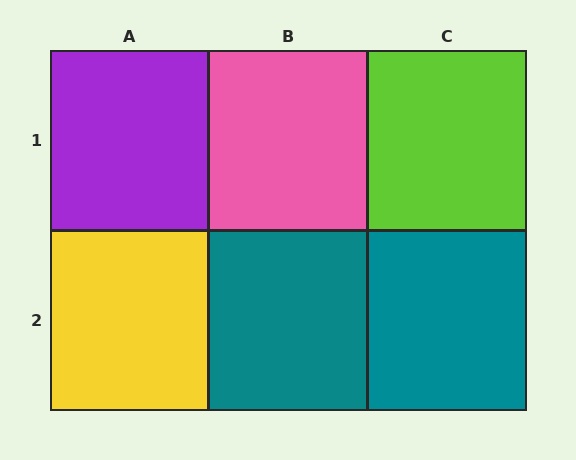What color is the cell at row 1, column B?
Pink.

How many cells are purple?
1 cell is purple.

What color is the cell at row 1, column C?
Lime.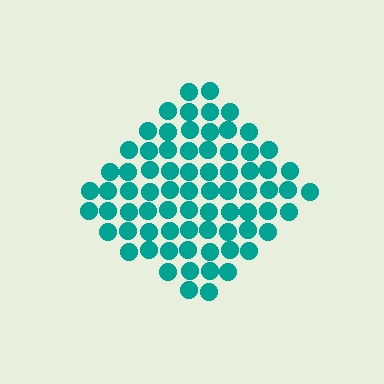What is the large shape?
The large shape is a diamond.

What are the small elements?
The small elements are circles.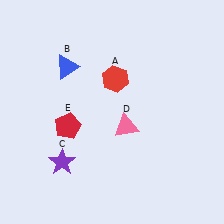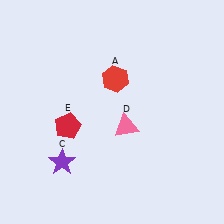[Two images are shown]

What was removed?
The blue triangle (B) was removed in Image 2.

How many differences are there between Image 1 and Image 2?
There is 1 difference between the two images.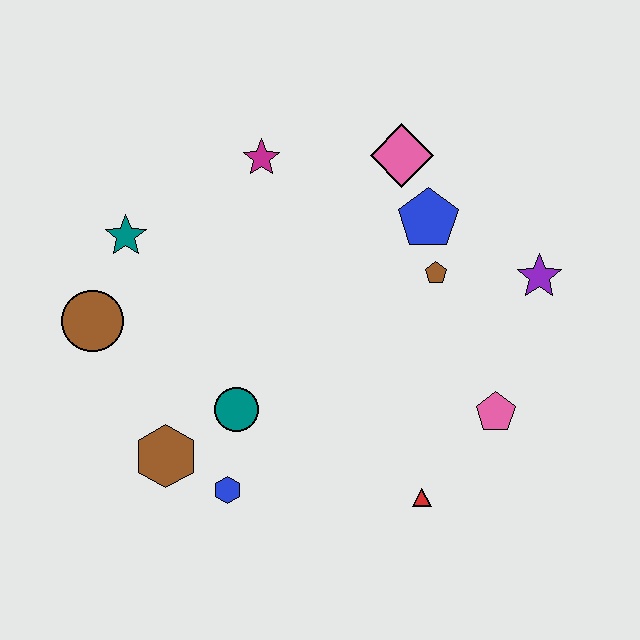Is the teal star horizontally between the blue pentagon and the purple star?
No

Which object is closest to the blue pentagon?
The brown pentagon is closest to the blue pentagon.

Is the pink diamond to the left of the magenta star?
No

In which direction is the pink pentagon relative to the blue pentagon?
The pink pentagon is below the blue pentagon.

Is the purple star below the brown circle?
No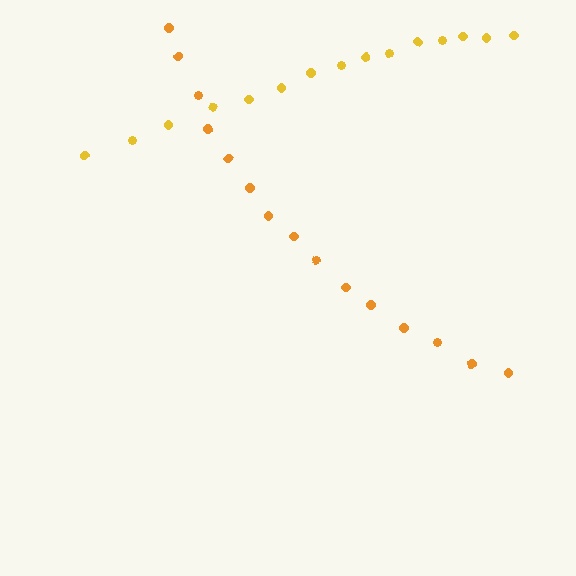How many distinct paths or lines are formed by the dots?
There are 2 distinct paths.